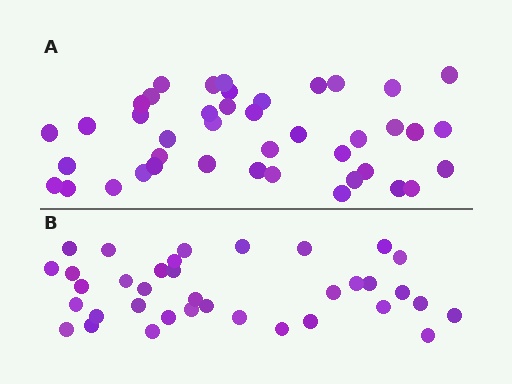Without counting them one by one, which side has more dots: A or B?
Region A (the top region) has more dots.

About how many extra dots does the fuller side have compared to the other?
Region A has about 6 more dots than region B.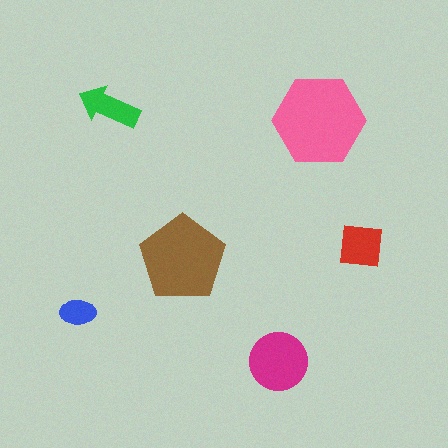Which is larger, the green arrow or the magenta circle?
The magenta circle.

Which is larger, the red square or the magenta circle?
The magenta circle.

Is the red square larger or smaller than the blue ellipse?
Larger.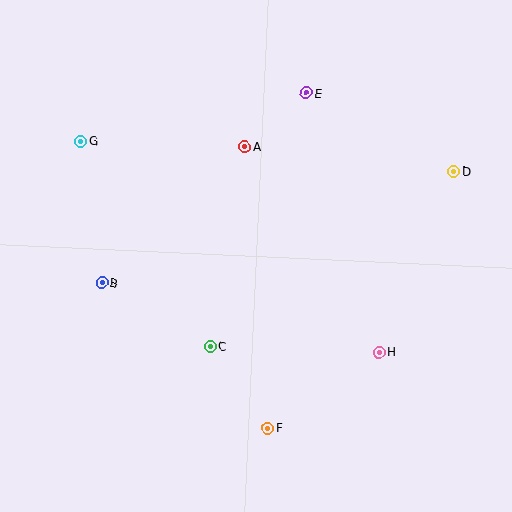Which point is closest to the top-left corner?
Point G is closest to the top-left corner.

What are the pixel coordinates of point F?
Point F is at (268, 428).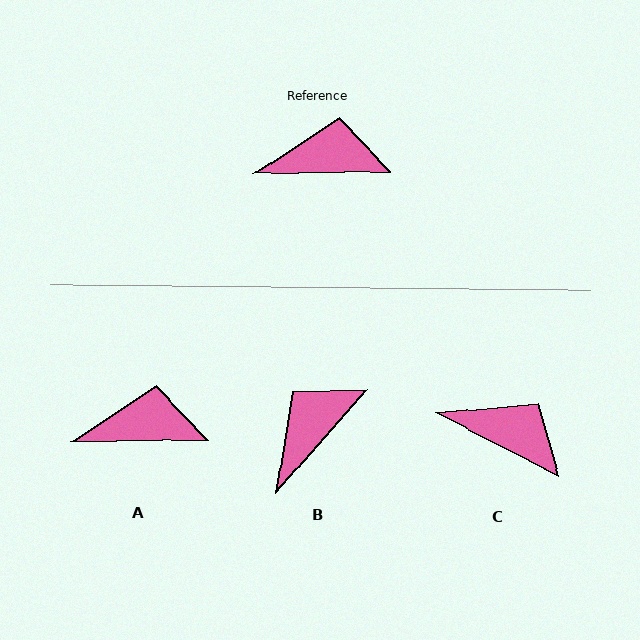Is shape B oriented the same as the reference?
No, it is off by about 48 degrees.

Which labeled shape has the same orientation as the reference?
A.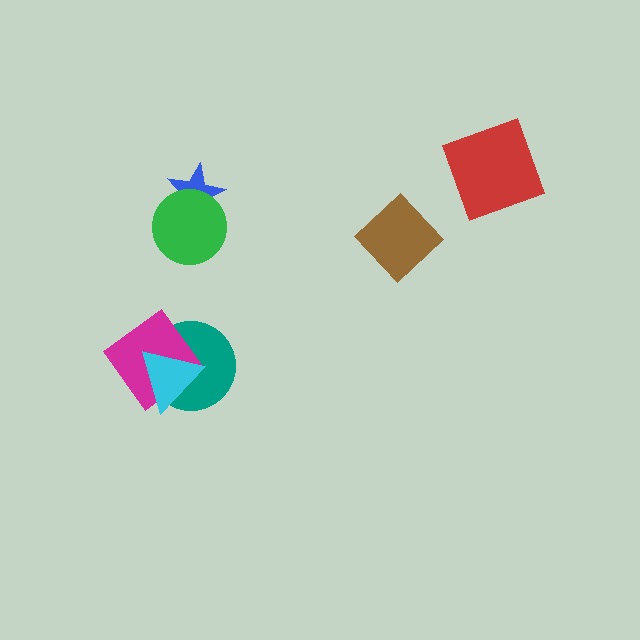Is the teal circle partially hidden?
Yes, it is partially covered by another shape.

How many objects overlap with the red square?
0 objects overlap with the red square.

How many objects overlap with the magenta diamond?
2 objects overlap with the magenta diamond.